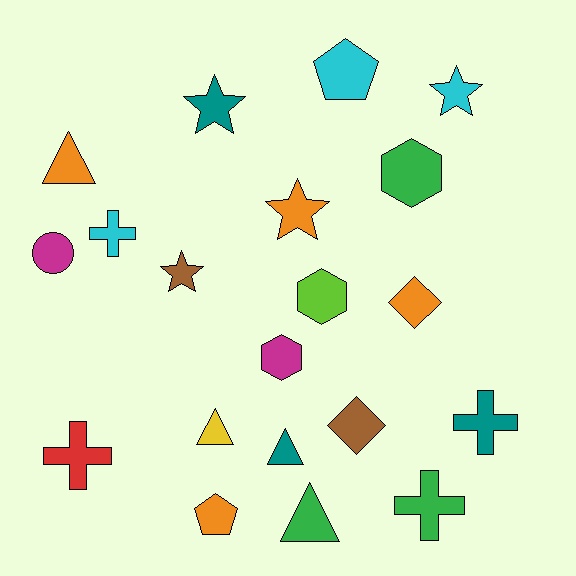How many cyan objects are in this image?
There are 3 cyan objects.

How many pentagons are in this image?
There are 2 pentagons.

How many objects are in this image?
There are 20 objects.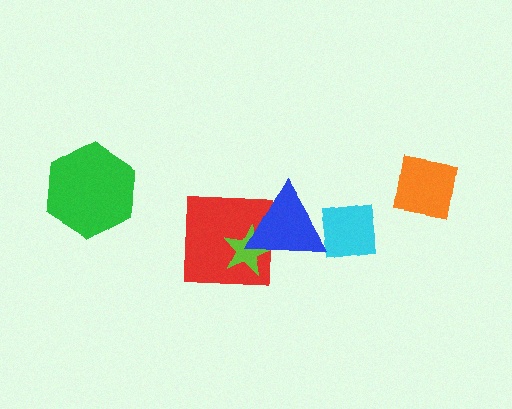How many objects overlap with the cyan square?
1 object overlaps with the cyan square.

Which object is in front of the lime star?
The blue triangle is in front of the lime star.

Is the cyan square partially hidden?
Yes, it is partially covered by another shape.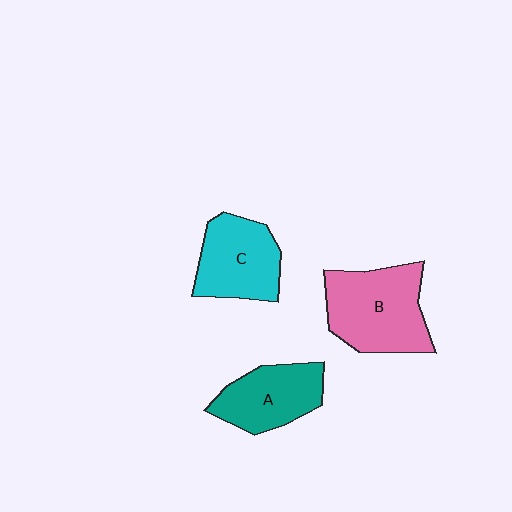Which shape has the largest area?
Shape B (pink).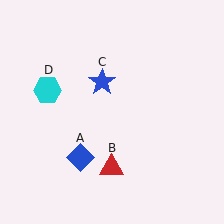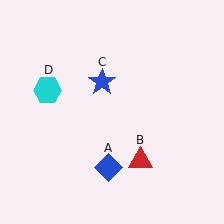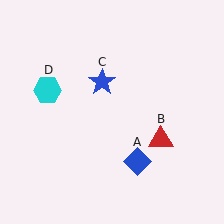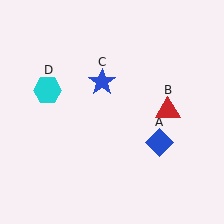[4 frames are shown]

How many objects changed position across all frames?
2 objects changed position: blue diamond (object A), red triangle (object B).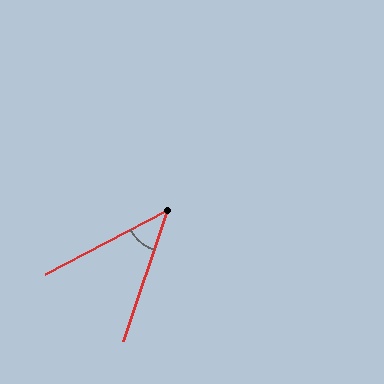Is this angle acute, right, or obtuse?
It is acute.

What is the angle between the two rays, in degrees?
Approximately 44 degrees.